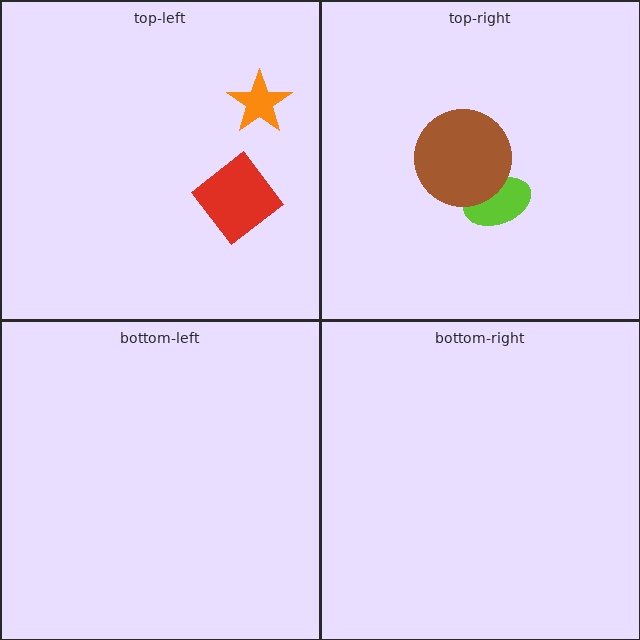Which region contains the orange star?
The top-left region.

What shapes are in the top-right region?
The lime ellipse, the brown circle.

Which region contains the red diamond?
The top-left region.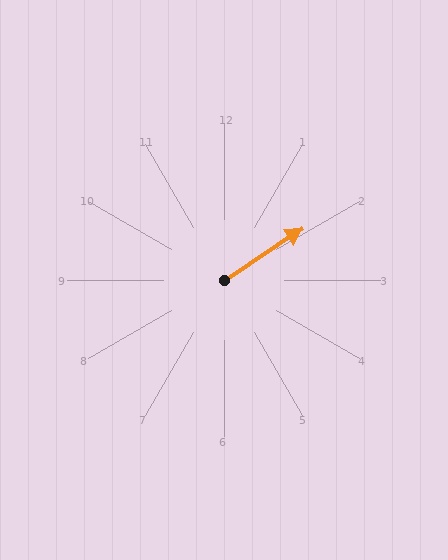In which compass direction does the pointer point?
Northeast.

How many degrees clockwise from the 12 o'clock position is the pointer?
Approximately 56 degrees.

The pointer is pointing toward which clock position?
Roughly 2 o'clock.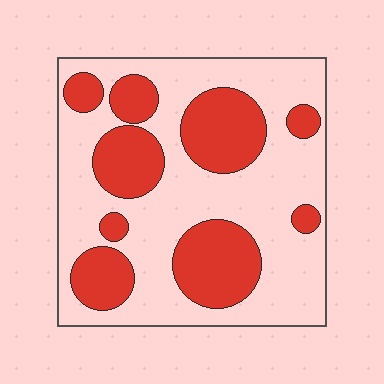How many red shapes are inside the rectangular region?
9.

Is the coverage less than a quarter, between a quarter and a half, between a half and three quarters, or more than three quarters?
Between a quarter and a half.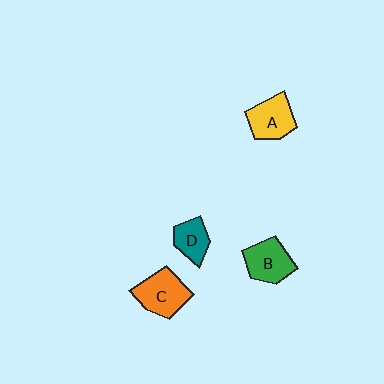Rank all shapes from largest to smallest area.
From largest to smallest: C (orange), B (green), A (yellow), D (teal).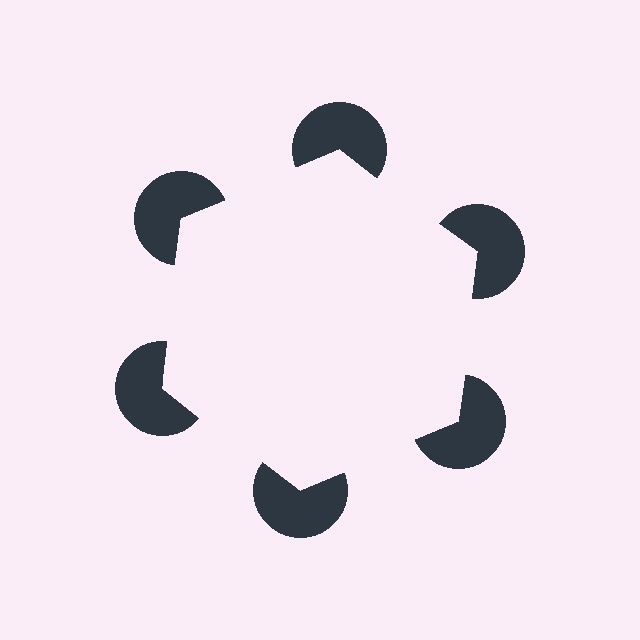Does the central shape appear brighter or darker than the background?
It typically appears slightly brighter than the background, even though no actual brightness change is drawn.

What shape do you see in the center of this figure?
An illusory hexagon — its edges are inferred from the aligned wedge cuts in the pac-man discs, not physically drawn.